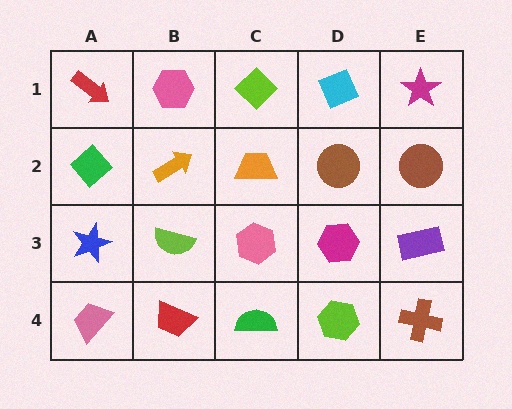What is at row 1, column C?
A lime diamond.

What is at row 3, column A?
A blue star.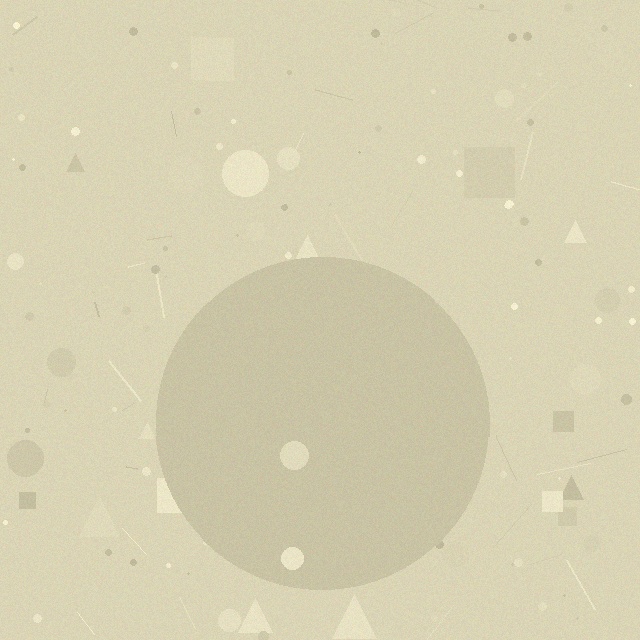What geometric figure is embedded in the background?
A circle is embedded in the background.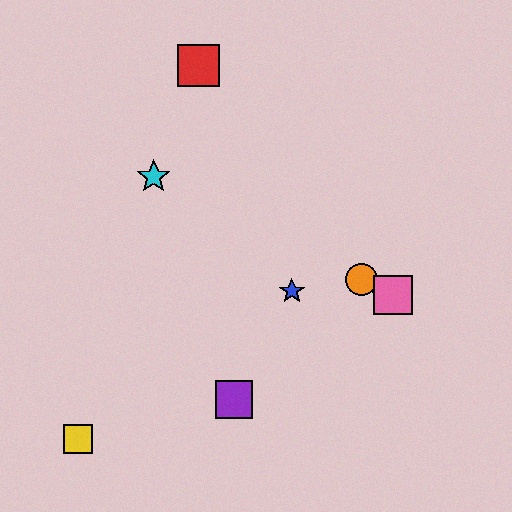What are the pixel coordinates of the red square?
The red square is at (198, 65).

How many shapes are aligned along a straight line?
4 shapes (the green star, the orange circle, the cyan star, the pink square) are aligned along a straight line.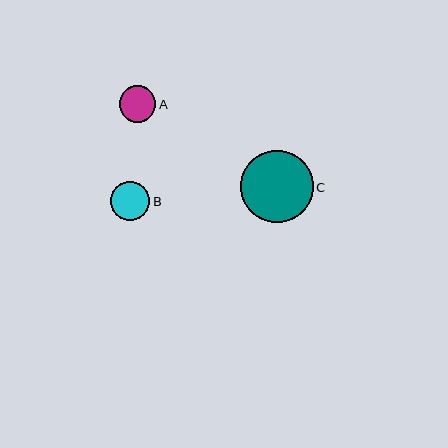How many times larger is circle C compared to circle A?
Circle C is approximately 2.0 times the size of circle A.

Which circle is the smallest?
Circle A is the smallest with a size of approximately 37 pixels.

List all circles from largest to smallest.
From largest to smallest: C, B, A.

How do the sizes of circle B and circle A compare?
Circle B and circle A are approximately the same size.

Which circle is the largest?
Circle C is the largest with a size of approximately 73 pixels.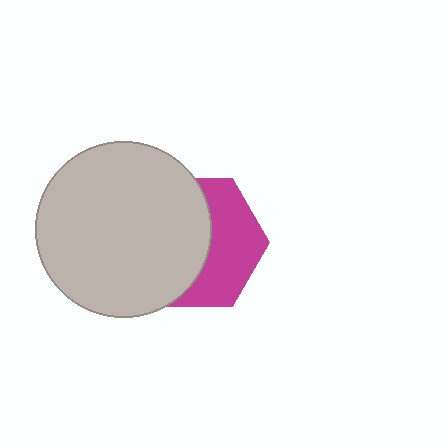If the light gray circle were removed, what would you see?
You would see the complete magenta hexagon.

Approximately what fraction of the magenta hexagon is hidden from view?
Roughly 56% of the magenta hexagon is hidden behind the light gray circle.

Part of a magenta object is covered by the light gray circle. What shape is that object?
It is a hexagon.